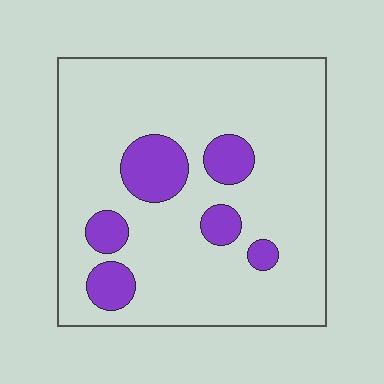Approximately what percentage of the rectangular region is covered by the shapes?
Approximately 15%.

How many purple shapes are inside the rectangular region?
6.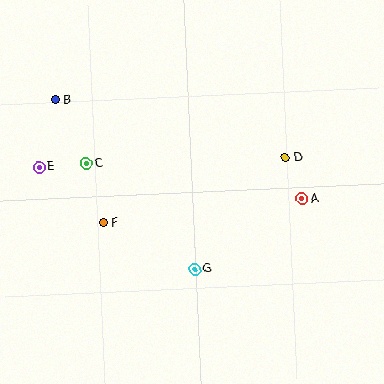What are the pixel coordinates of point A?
Point A is at (302, 199).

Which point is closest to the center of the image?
Point G at (195, 269) is closest to the center.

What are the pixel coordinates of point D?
Point D is at (286, 157).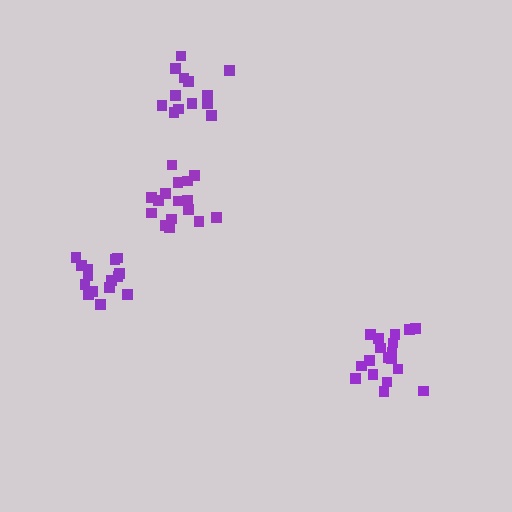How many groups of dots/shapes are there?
There are 4 groups.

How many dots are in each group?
Group 1: 14 dots, Group 2: 15 dots, Group 3: 18 dots, Group 4: 16 dots (63 total).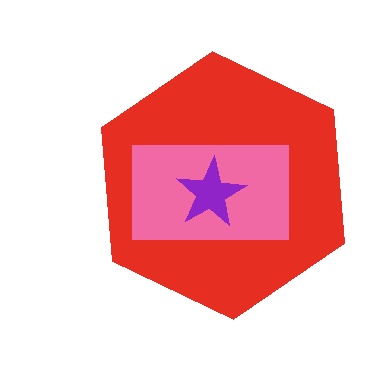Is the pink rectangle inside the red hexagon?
Yes.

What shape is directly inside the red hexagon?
The pink rectangle.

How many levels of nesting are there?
3.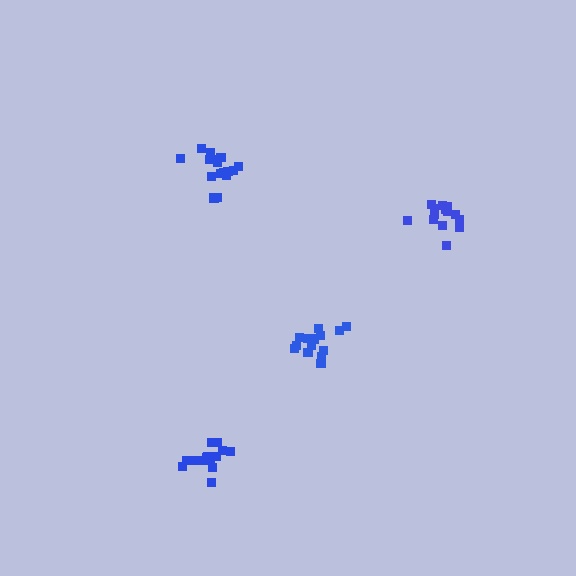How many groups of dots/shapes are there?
There are 4 groups.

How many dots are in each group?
Group 1: 15 dots, Group 2: 17 dots, Group 3: 14 dots, Group 4: 14 dots (60 total).